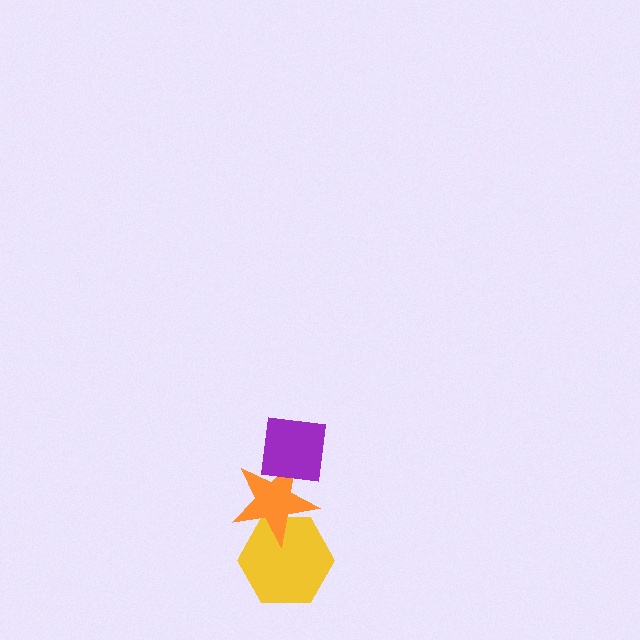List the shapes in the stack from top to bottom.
From top to bottom: the purple square, the orange star, the yellow hexagon.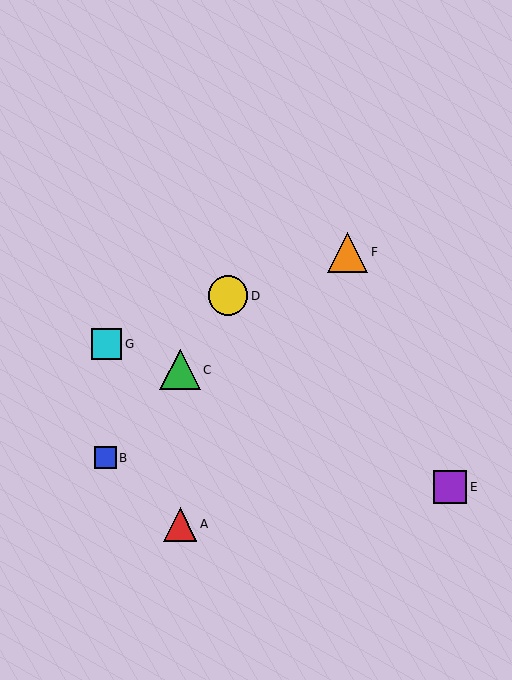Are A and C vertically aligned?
Yes, both are at x≈180.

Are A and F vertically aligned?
No, A is at x≈180 and F is at x≈348.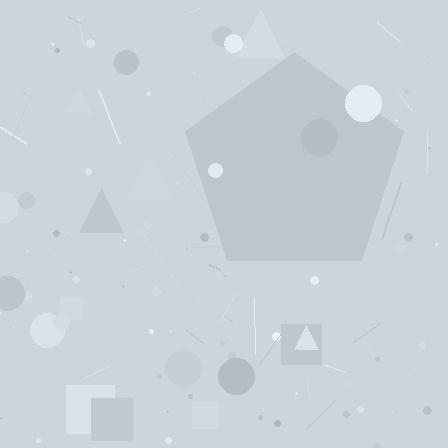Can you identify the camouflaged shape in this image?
The camouflaged shape is a pentagon.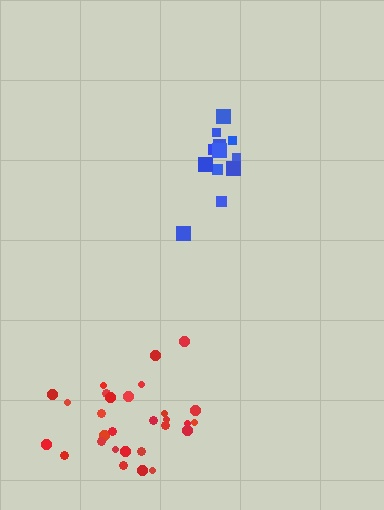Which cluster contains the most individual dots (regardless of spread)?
Red (29).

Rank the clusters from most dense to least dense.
red, blue.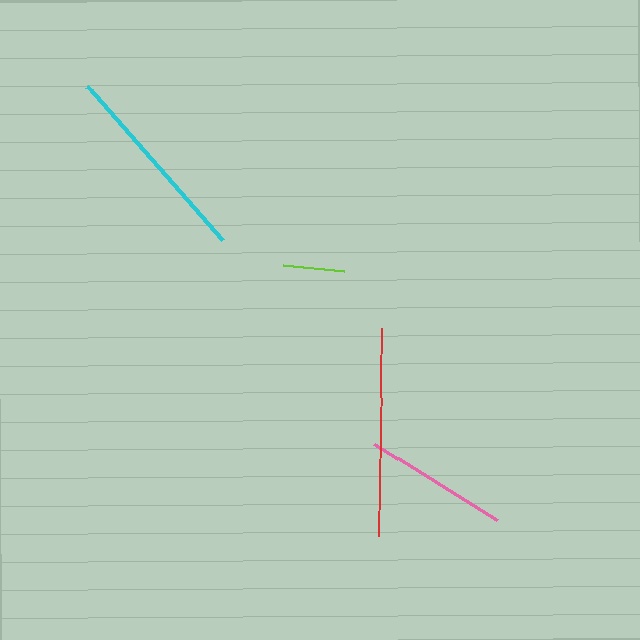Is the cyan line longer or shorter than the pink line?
The cyan line is longer than the pink line.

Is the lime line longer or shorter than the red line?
The red line is longer than the lime line.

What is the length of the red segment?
The red segment is approximately 208 pixels long.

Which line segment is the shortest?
The lime line is the shortest at approximately 62 pixels.